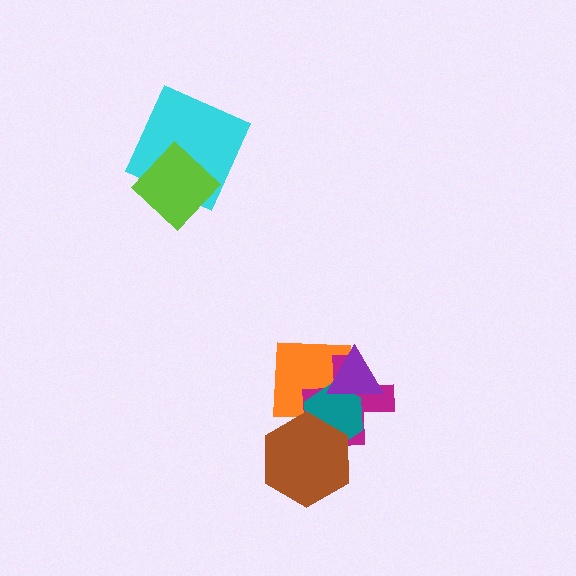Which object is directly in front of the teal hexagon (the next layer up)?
The brown hexagon is directly in front of the teal hexagon.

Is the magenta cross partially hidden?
Yes, it is partially covered by another shape.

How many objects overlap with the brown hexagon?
2 objects overlap with the brown hexagon.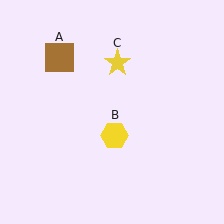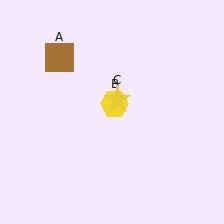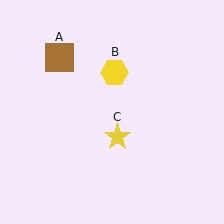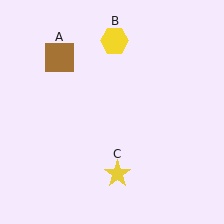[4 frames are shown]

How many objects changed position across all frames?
2 objects changed position: yellow hexagon (object B), yellow star (object C).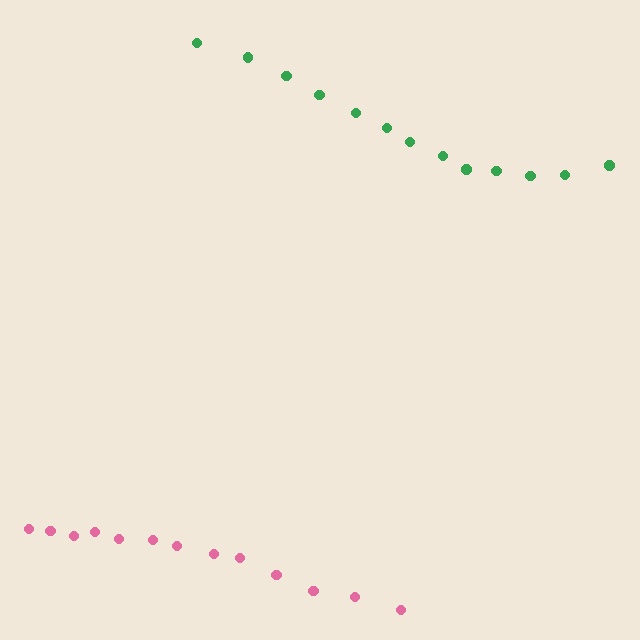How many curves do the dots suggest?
There are 2 distinct paths.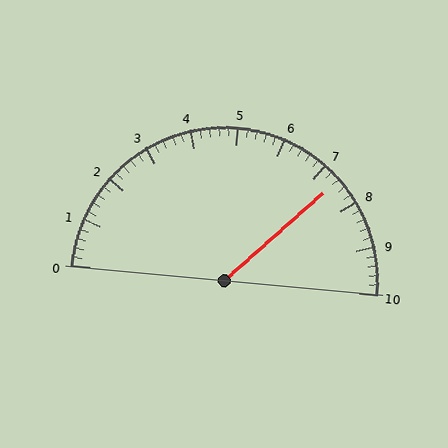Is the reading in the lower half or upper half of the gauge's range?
The reading is in the upper half of the range (0 to 10).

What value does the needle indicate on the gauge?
The needle indicates approximately 7.4.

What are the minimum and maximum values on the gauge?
The gauge ranges from 0 to 10.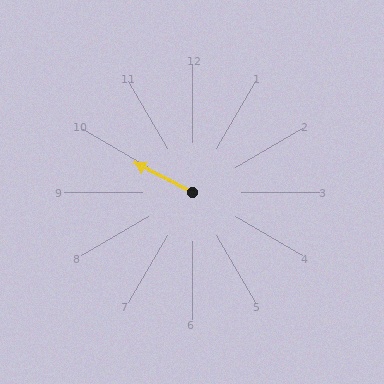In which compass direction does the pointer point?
Northwest.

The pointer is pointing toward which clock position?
Roughly 10 o'clock.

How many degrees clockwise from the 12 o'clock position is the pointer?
Approximately 297 degrees.